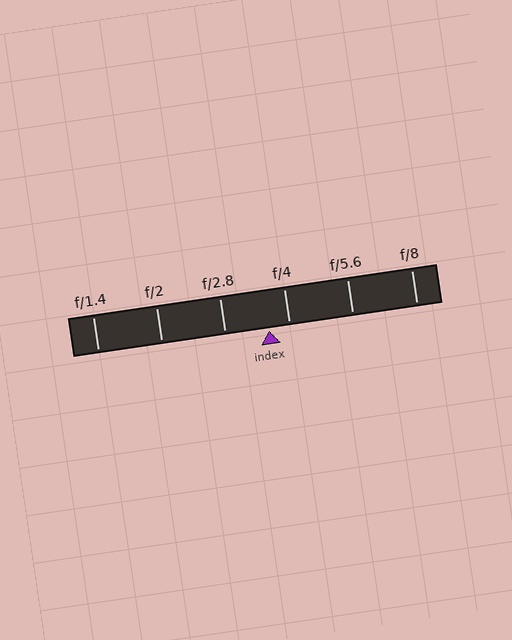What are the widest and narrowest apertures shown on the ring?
The widest aperture shown is f/1.4 and the narrowest is f/8.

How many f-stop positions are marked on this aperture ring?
There are 6 f-stop positions marked.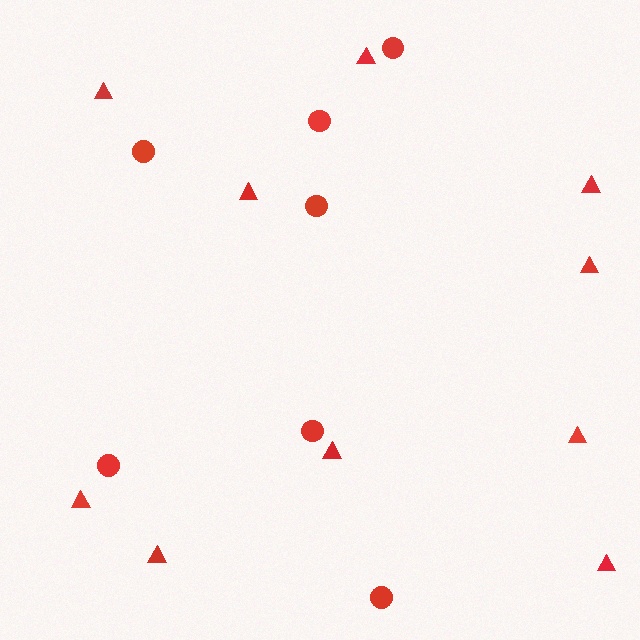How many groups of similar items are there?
There are 2 groups: one group of triangles (10) and one group of circles (7).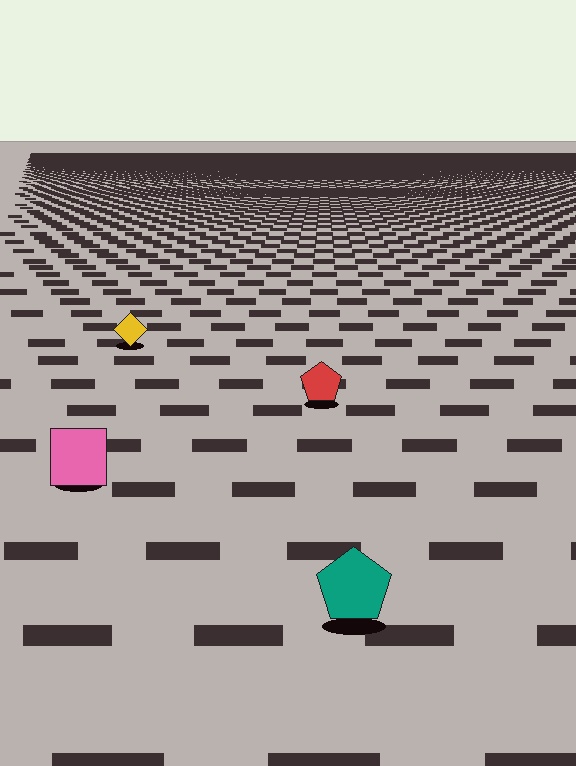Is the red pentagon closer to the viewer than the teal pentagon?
No. The teal pentagon is closer — you can tell from the texture gradient: the ground texture is coarser near it.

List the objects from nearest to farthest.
From nearest to farthest: the teal pentagon, the pink square, the red pentagon, the yellow diamond.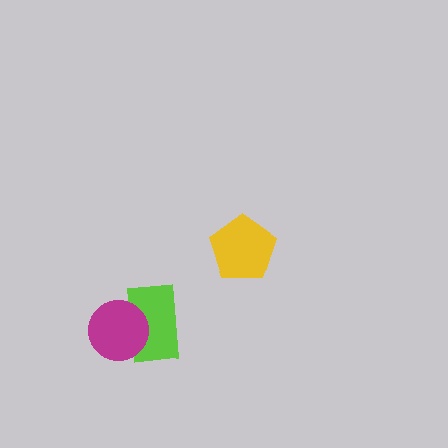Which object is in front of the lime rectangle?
The magenta circle is in front of the lime rectangle.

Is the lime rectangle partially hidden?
Yes, it is partially covered by another shape.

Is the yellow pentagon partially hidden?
No, no other shape covers it.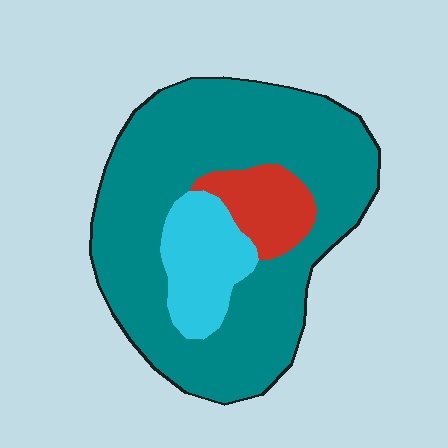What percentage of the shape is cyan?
Cyan covers around 15% of the shape.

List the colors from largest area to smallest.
From largest to smallest: teal, cyan, red.